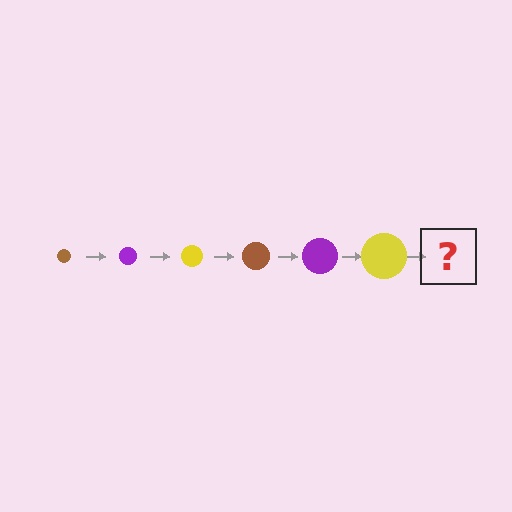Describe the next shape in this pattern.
It should be a brown circle, larger than the previous one.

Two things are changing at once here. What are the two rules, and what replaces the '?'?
The two rules are that the circle grows larger each step and the color cycles through brown, purple, and yellow. The '?' should be a brown circle, larger than the previous one.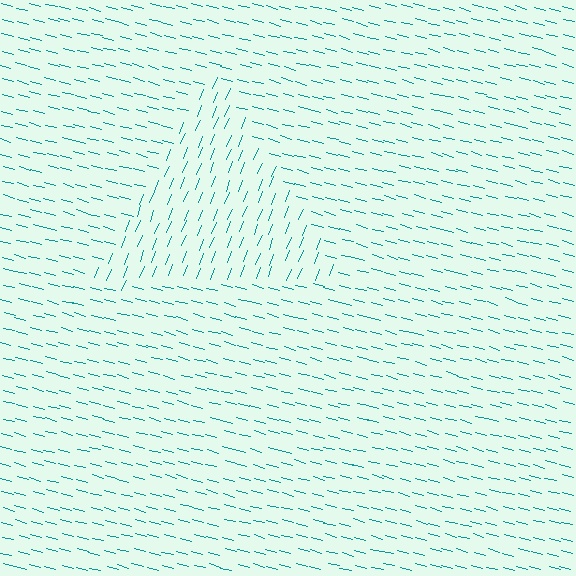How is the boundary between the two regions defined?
The boundary is defined purely by a change in line orientation (approximately 83 degrees difference). All lines are the same color and thickness.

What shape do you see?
I see a triangle.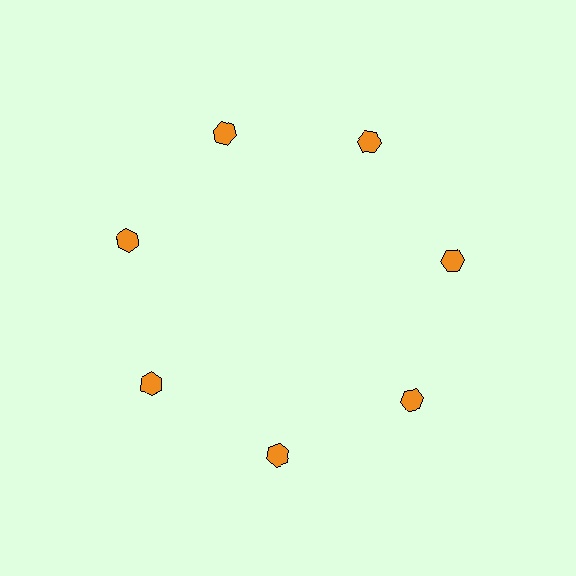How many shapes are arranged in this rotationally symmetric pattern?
There are 7 shapes, arranged in 7 groups of 1.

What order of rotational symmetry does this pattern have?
This pattern has 7-fold rotational symmetry.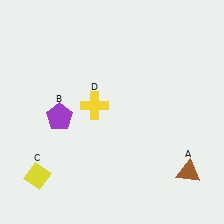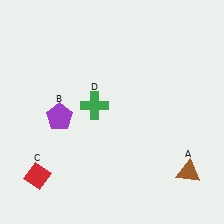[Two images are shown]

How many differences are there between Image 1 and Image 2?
There are 2 differences between the two images.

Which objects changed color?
C changed from yellow to red. D changed from yellow to green.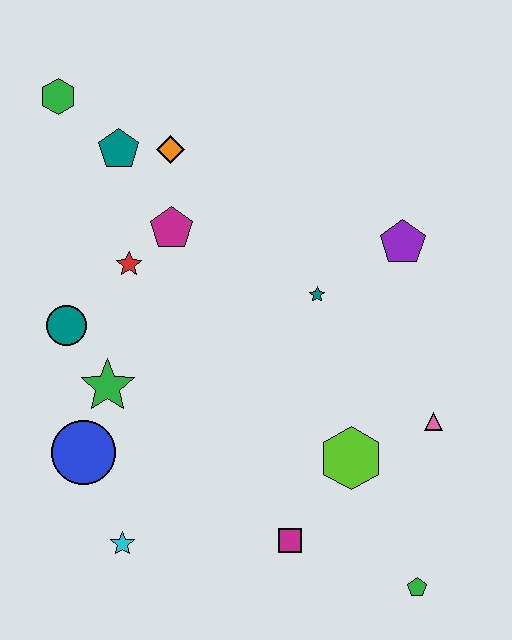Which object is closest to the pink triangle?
The lime hexagon is closest to the pink triangle.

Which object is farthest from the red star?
The green pentagon is farthest from the red star.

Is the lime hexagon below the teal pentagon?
Yes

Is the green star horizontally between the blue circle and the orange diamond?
Yes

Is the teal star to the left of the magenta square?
No